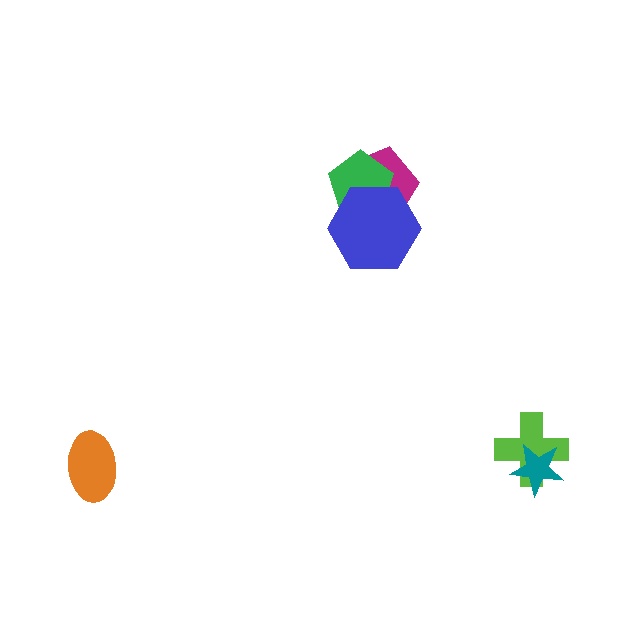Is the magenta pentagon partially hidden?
Yes, it is partially covered by another shape.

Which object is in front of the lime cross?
The teal star is in front of the lime cross.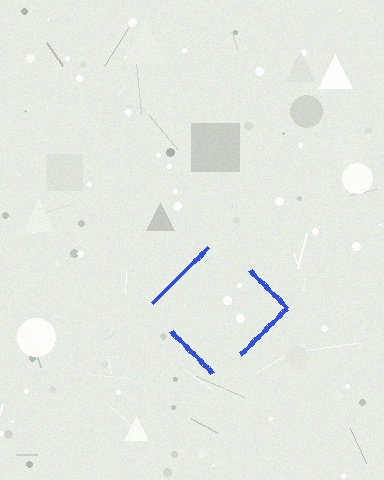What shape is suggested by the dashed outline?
The dashed outline suggests a diamond.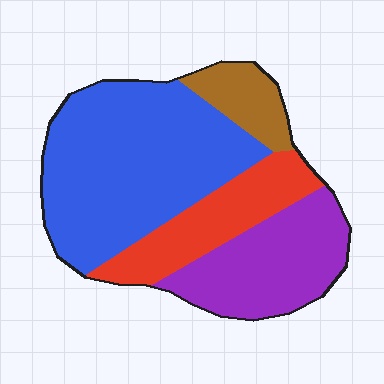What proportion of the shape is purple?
Purple covers about 25% of the shape.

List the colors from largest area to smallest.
From largest to smallest: blue, purple, red, brown.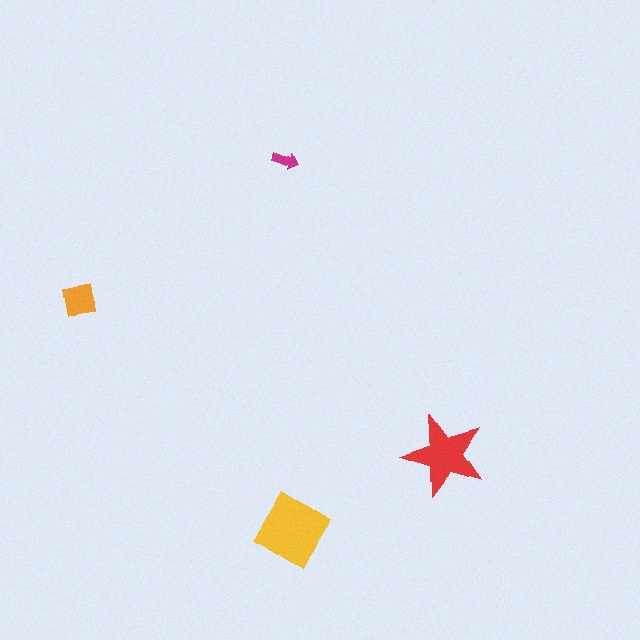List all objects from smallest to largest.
The magenta arrow, the orange square, the red star, the yellow diamond.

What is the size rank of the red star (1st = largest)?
2nd.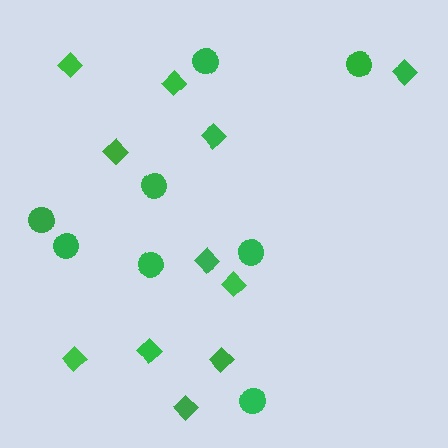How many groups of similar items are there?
There are 2 groups: one group of circles (8) and one group of diamonds (11).